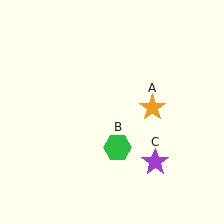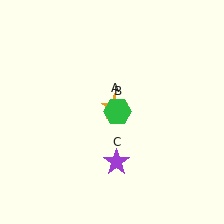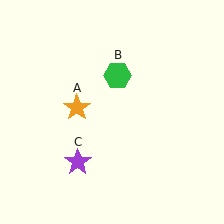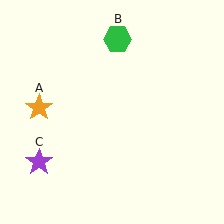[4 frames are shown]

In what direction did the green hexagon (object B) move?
The green hexagon (object B) moved up.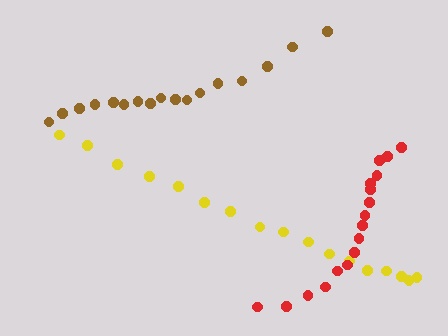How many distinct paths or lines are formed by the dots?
There are 3 distinct paths.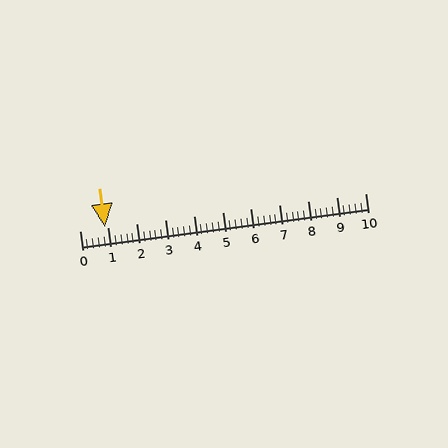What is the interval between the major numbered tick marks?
The major tick marks are spaced 1 units apart.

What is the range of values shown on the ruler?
The ruler shows values from 0 to 10.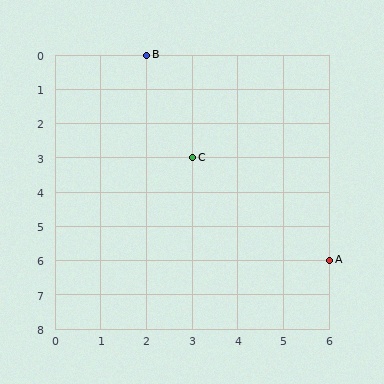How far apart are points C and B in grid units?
Points C and B are 1 column and 3 rows apart (about 3.2 grid units diagonally).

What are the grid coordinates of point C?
Point C is at grid coordinates (3, 3).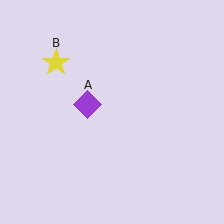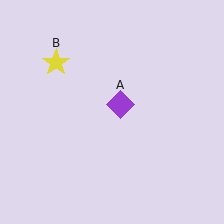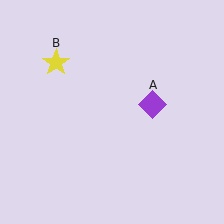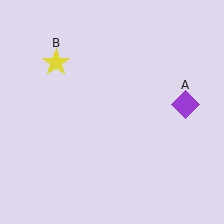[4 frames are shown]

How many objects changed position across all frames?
1 object changed position: purple diamond (object A).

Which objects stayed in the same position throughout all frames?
Yellow star (object B) remained stationary.